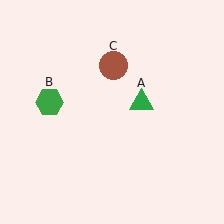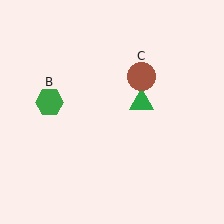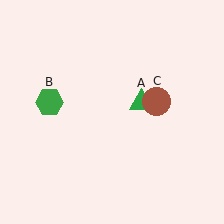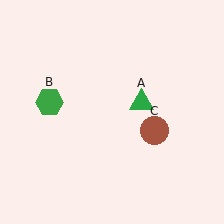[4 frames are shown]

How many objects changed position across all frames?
1 object changed position: brown circle (object C).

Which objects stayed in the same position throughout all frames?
Green triangle (object A) and green hexagon (object B) remained stationary.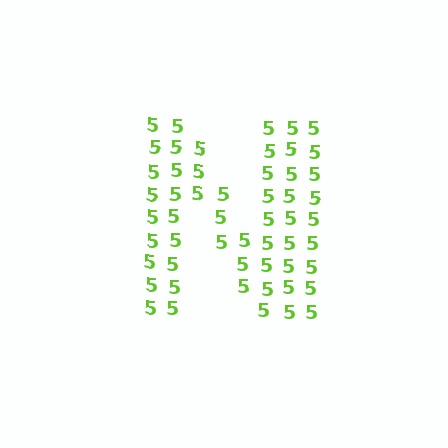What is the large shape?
The large shape is the letter N.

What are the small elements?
The small elements are digit 5's.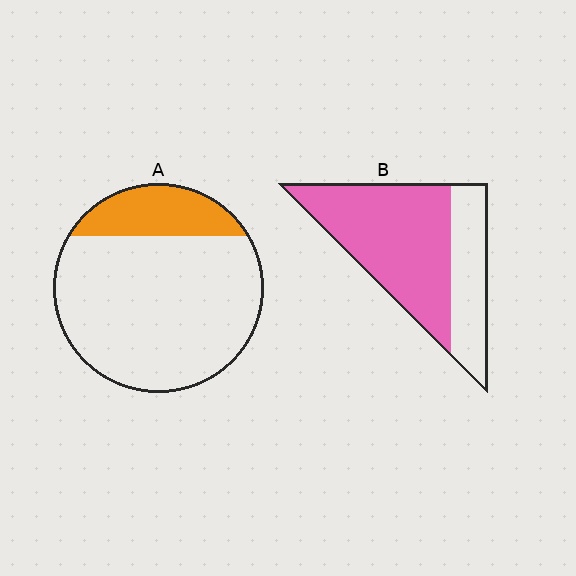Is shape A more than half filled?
No.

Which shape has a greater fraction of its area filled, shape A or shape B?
Shape B.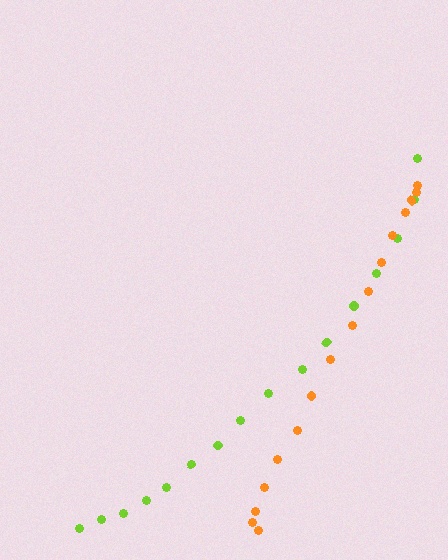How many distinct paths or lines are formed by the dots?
There are 2 distinct paths.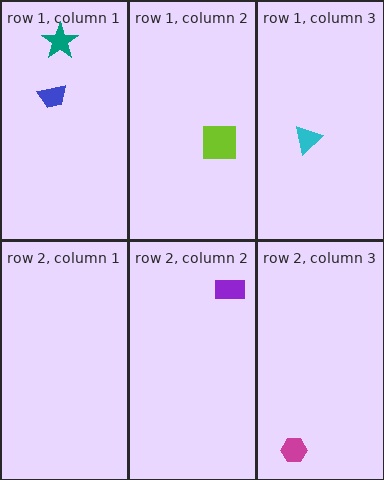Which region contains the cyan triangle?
The row 1, column 3 region.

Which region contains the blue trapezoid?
The row 1, column 1 region.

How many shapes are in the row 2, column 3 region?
1.